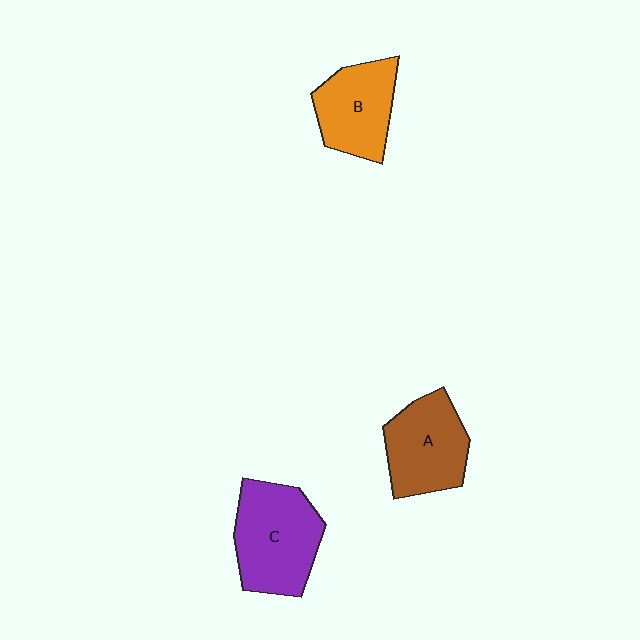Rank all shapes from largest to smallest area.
From largest to smallest: C (purple), A (brown), B (orange).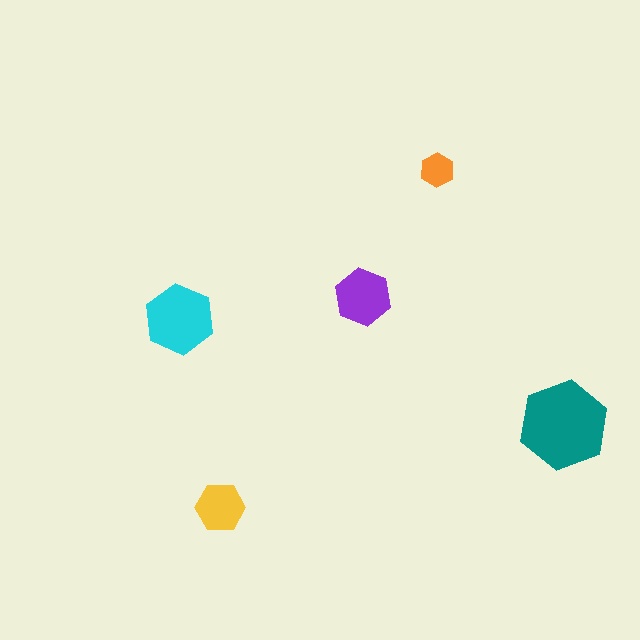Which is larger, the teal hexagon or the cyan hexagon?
The teal one.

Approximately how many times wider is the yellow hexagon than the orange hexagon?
About 1.5 times wider.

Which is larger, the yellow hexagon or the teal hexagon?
The teal one.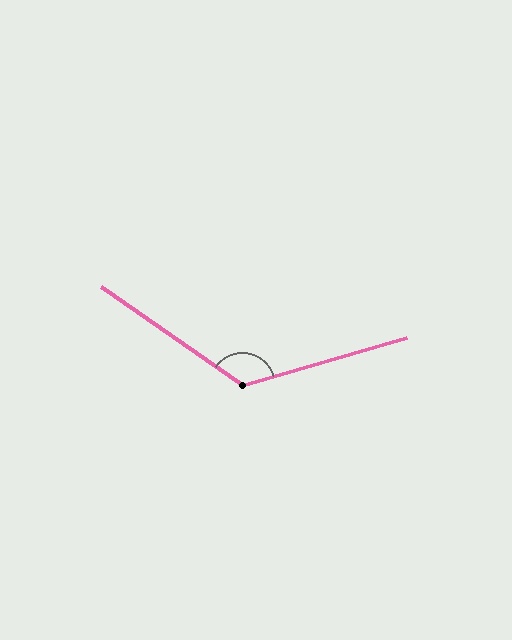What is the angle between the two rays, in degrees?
Approximately 129 degrees.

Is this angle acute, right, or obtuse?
It is obtuse.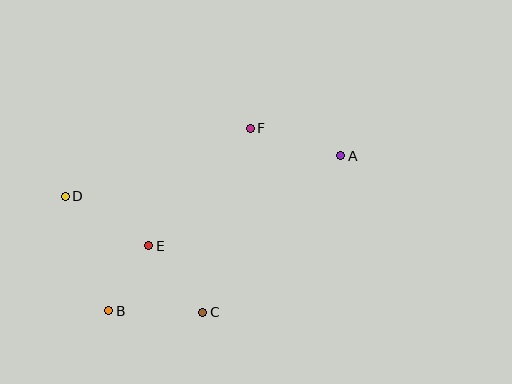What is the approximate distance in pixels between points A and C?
The distance between A and C is approximately 209 pixels.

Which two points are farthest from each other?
Points A and B are farthest from each other.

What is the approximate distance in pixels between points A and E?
The distance between A and E is approximately 212 pixels.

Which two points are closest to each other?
Points B and E are closest to each other.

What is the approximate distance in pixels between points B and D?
The distance between B and D is approximately 122 pixels.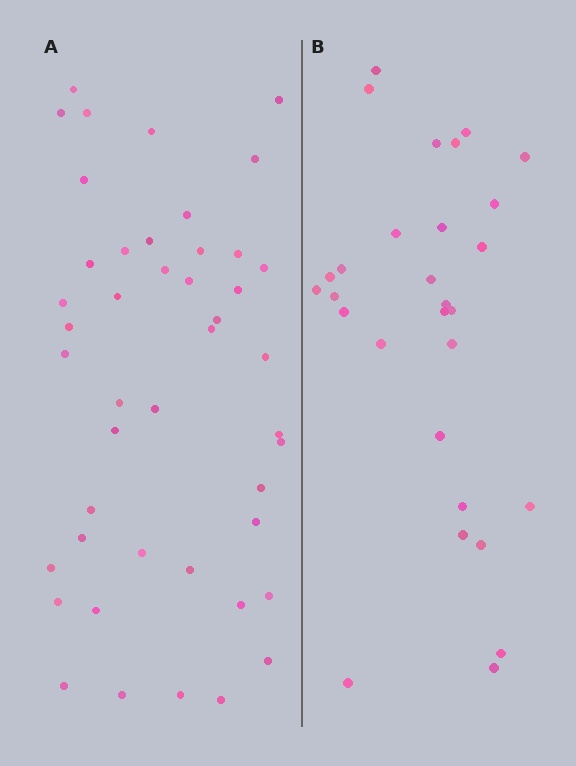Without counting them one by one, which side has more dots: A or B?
Region A (the left region) has more dots.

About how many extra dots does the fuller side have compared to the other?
Region A has approximately 15 more dots than region B.